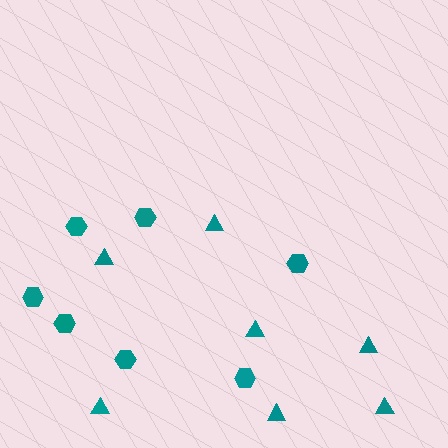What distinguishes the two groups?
There are 2 groups: one group of hexagons (7) and one group of triangles (7).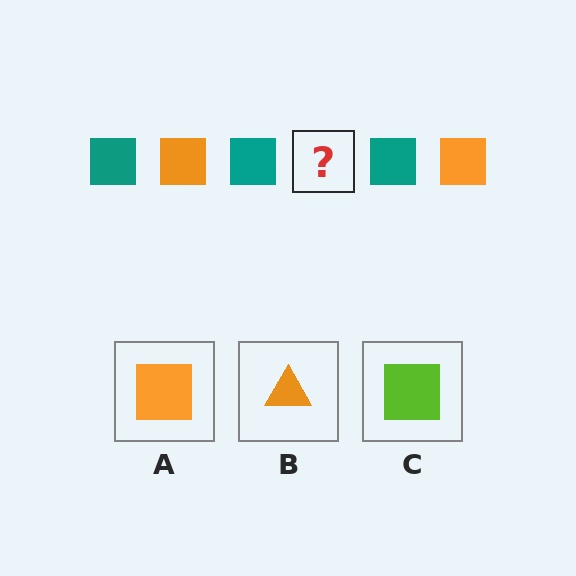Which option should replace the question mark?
Option A.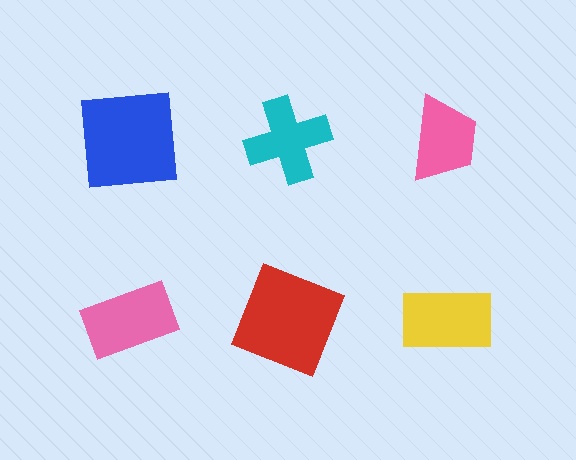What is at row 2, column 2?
A red square.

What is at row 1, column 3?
A pink trapezoid.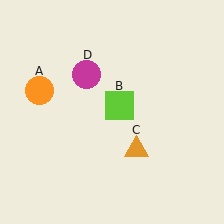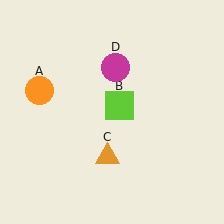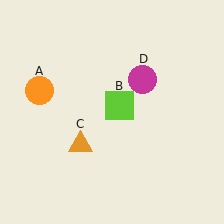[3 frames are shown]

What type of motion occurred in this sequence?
The orange triangle (object C), magenta circle (object D) rotated clockwise around the center of the scene.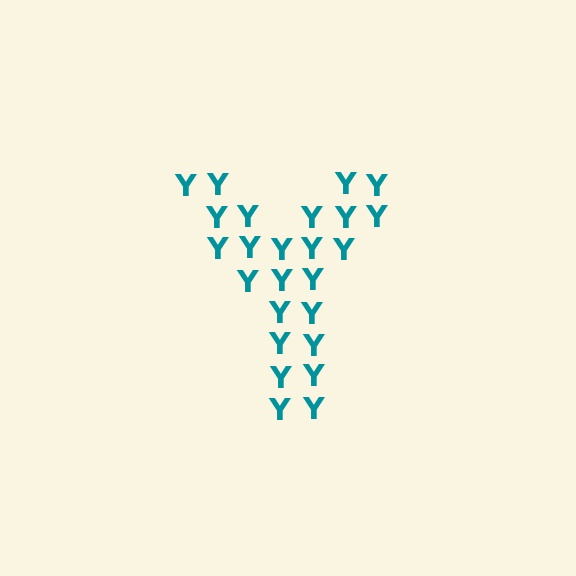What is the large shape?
The large shape is the letter Y.